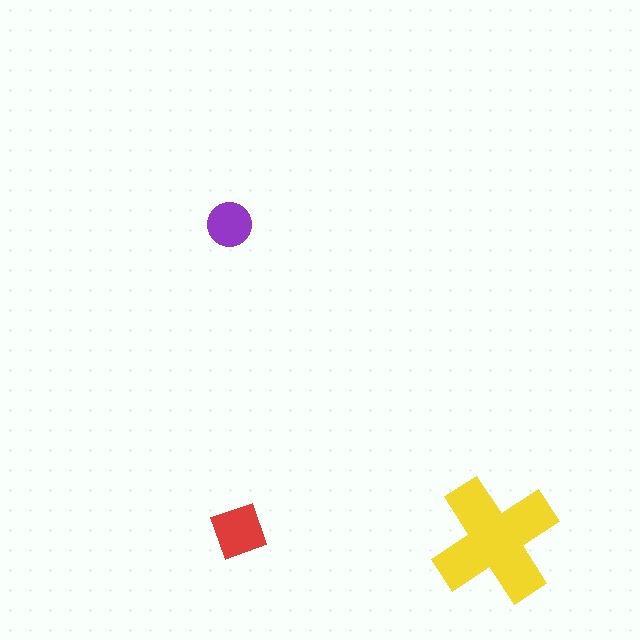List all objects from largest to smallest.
The yellow cross, the red square, the purple circle.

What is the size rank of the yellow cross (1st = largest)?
1st.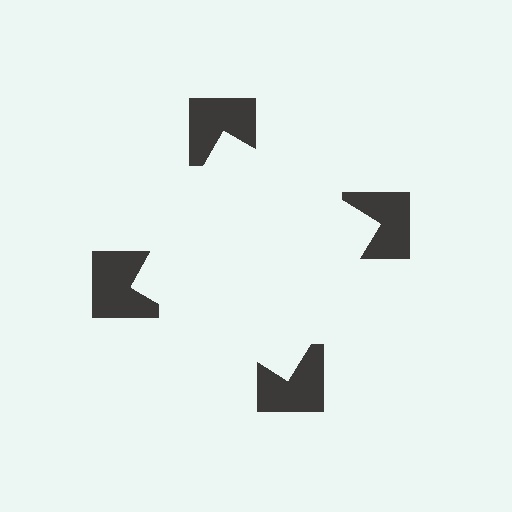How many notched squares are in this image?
There are 4 — one at each vertex of the illusory square.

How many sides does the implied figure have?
4 sides.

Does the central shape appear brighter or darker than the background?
It typically appears slightly brighter than the background, even though no actual brightness change is drawn.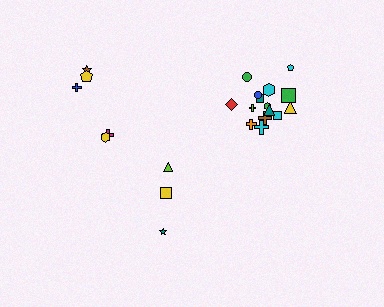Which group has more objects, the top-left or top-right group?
The top-right group.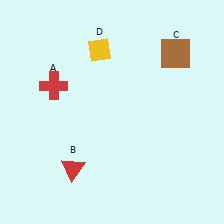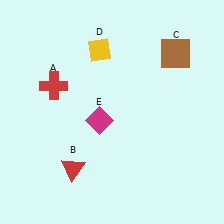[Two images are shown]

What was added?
A magenta diamond (E) was added in Image 2.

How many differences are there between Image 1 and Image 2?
There is 1 difference between the two images.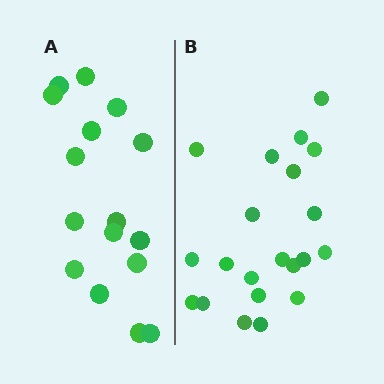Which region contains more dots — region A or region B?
Region B (the right region) has more dots.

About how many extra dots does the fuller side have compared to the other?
Region B has about 5 more dots than region A.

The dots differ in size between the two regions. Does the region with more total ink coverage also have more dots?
No. Region A has more total ink coverage because its dots are larger, but region B actually contains more individual dots. Total area can be misleading — the number of items is what matters here.